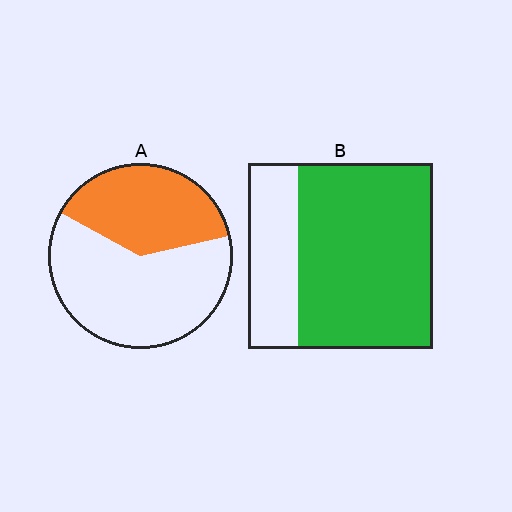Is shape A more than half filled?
No.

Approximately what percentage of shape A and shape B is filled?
A is approximately 40% and B is approximately 75%.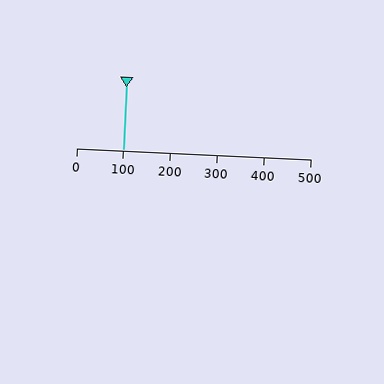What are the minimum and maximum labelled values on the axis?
The axis runs from 0 to 500.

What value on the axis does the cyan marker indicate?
The marker indicates approximately 100.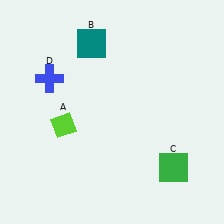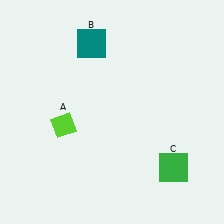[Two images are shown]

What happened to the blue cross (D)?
The blue cross (D) was removed in Image 2. It was in the top-left area of Image 1.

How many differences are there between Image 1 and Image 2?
There is 1 difference between the two images.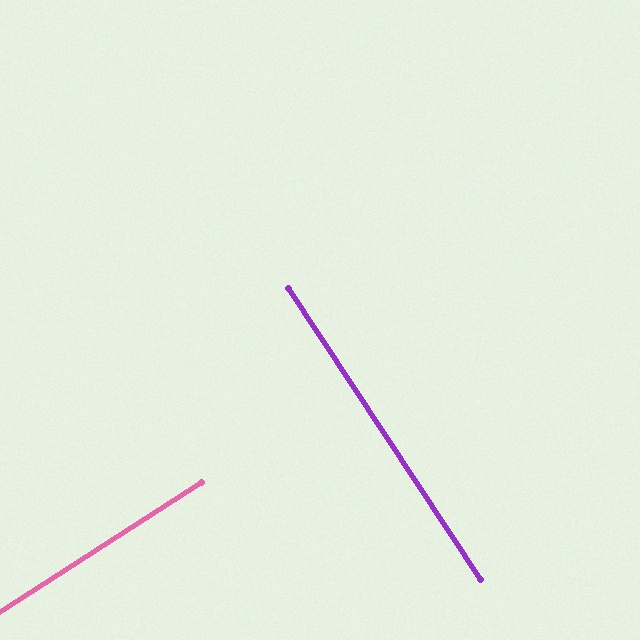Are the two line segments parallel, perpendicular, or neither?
Perpendicular — they meet at approximately 89°.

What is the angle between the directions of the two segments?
Approximately 89 degrees.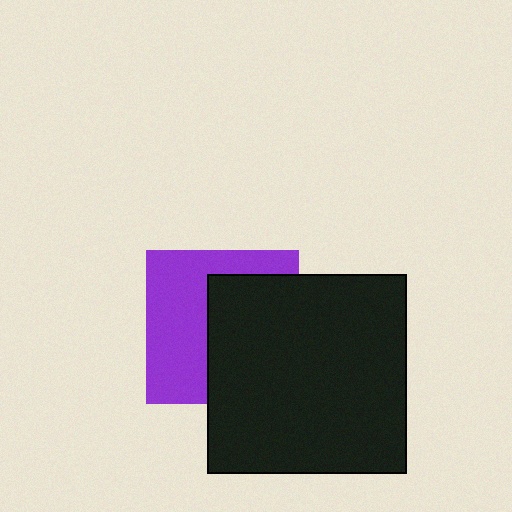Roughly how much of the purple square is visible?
About half of it is visible (roughly 50%).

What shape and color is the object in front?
The object in front is a black square.